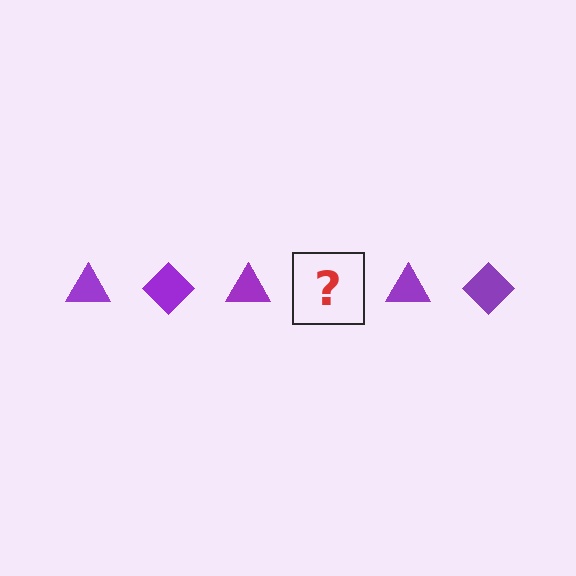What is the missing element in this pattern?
The missing element is a purple diamond.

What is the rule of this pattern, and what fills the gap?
The rule is that the pattern cycles through triangle, diamond shapes in purple. The gap should be filled with a purple diamond.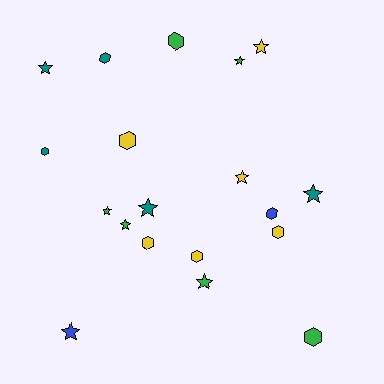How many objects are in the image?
There are 19 objects.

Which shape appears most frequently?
Star, with 10 objects.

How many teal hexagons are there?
There are 2 teal hexagons.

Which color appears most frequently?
Green, with 6 objects.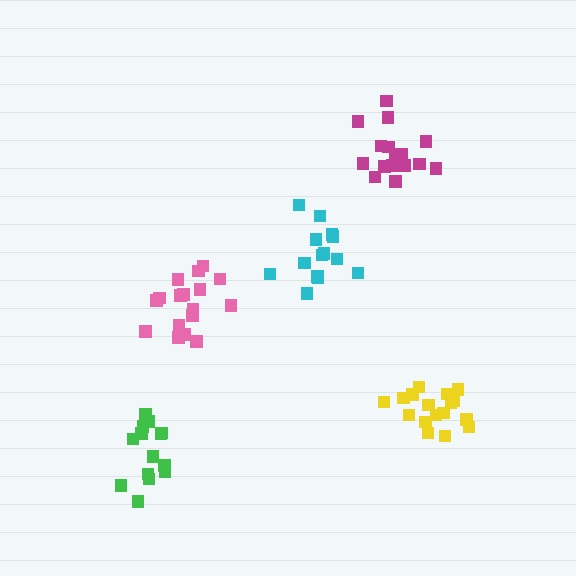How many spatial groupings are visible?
There are 5 spatial groupings.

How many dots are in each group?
Group 1: 18 dots, Group 2: 16 dots, Group 3: 14 dots, Group 4: 14 dots, Group 5: 17 dots (79 total).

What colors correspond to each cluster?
The clusters are colored: yellow, magenta, cyan, green, pink.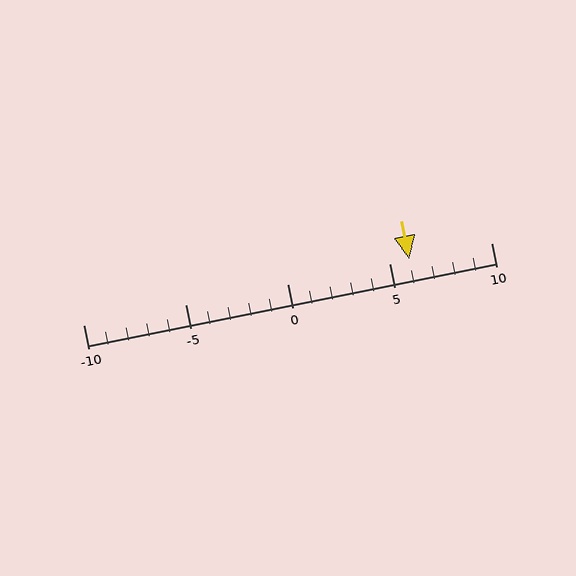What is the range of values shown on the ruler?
The ruler shows values from -10 to 10.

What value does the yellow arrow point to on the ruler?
The yellow arrow points to approximately 6.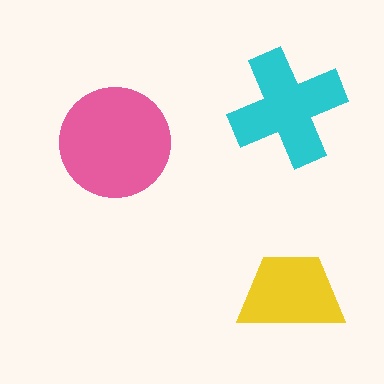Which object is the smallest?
The yellow trapezoid.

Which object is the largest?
The pink circle.